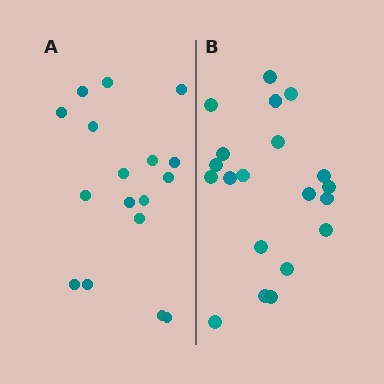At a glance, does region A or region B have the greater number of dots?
Region B (the right region) has more dots.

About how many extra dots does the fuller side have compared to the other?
Region B has just a few more — roughly 2 or 3 more dots than region A.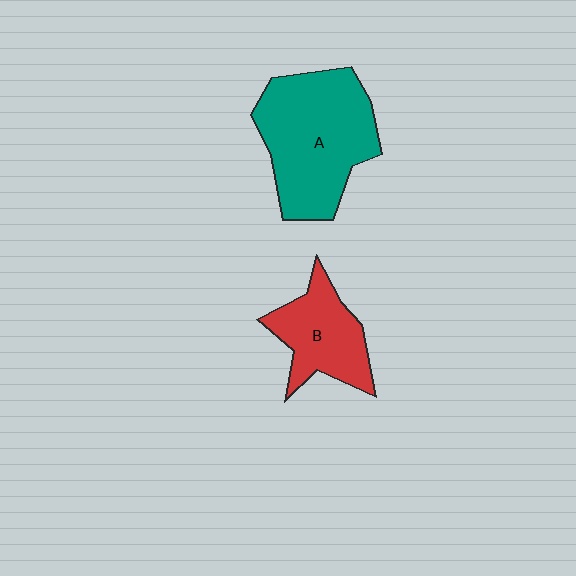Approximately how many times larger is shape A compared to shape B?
Approximately 1.8 times.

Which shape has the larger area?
Shape A (teal).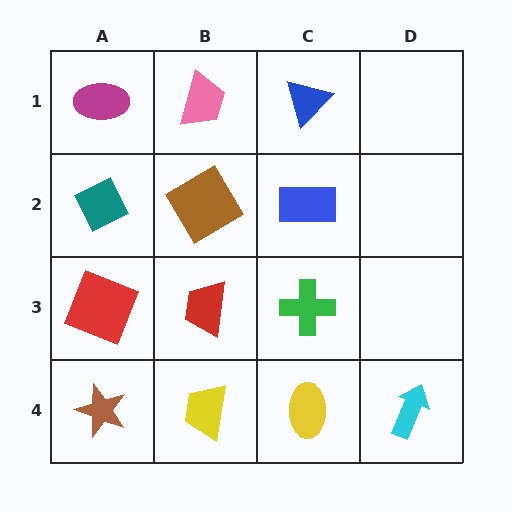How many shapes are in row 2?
3 shapes.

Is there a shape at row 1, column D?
No, that cell is empty.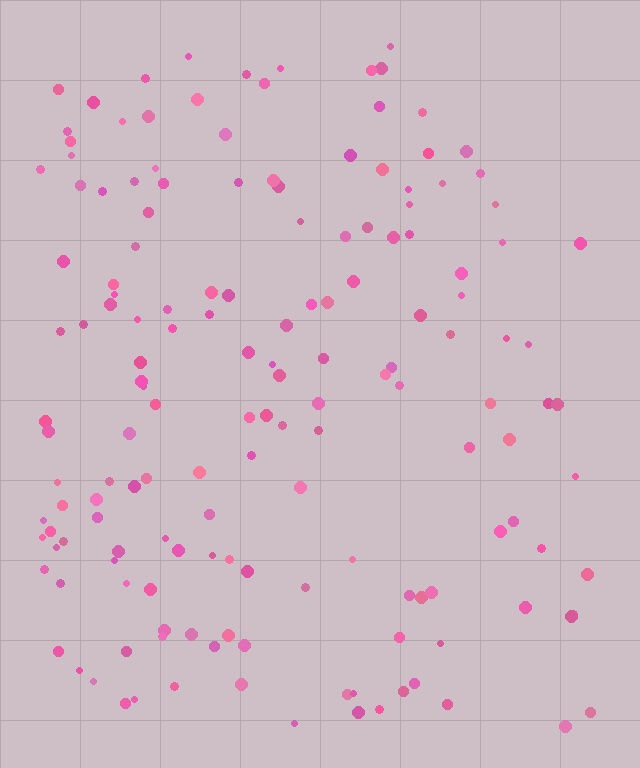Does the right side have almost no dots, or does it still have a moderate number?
Still a moderate number, just noticeably fewer than the left.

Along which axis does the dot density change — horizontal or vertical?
Horizontal.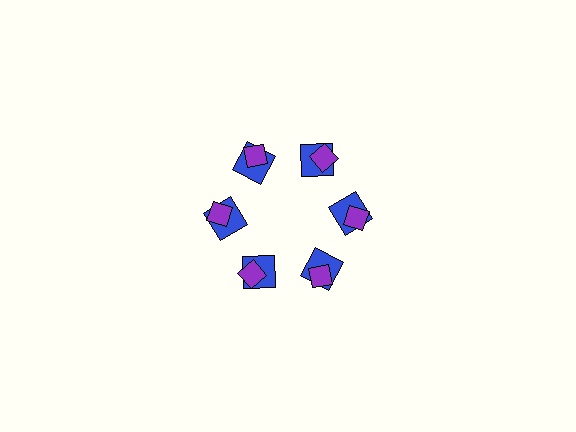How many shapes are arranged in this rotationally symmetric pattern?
There are 12 shapes, arranged in 6 groups of 2.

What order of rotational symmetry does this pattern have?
This pattern has 6-fold rotational symmetry.